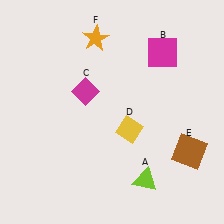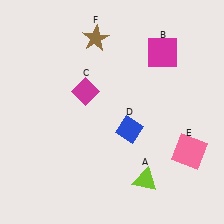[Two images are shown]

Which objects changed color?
D changed from yellow to blue. E changed from brown to pink. F changed from orange to brown.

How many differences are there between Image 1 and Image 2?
There are 3 differences between the two images.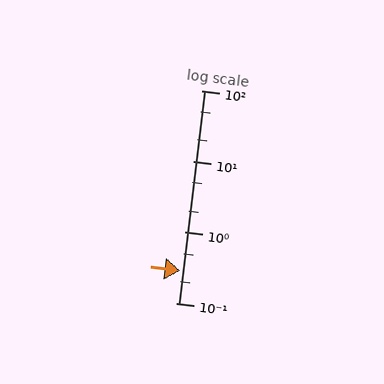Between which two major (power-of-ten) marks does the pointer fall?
The pointer is between 0.1 and 1.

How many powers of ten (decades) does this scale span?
The scale spans 3 decades, from 0.1 to 100.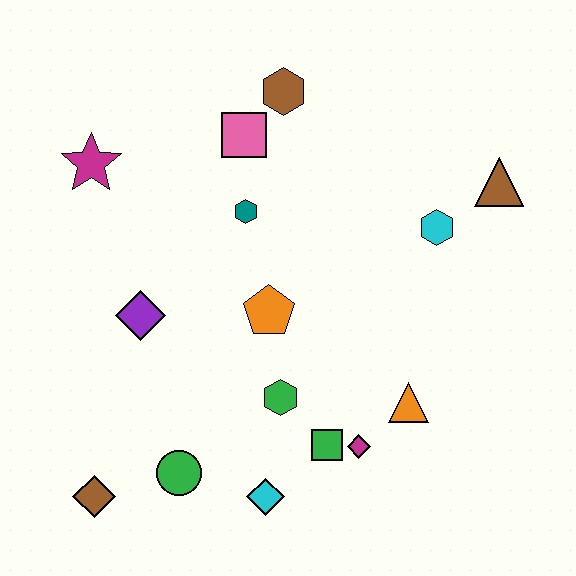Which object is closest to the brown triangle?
The cyan hexagon is closest to the brown triangle.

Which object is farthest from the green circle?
The brown triangle is farthest from the green circle.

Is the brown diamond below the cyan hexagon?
Yes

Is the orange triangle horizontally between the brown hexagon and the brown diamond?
No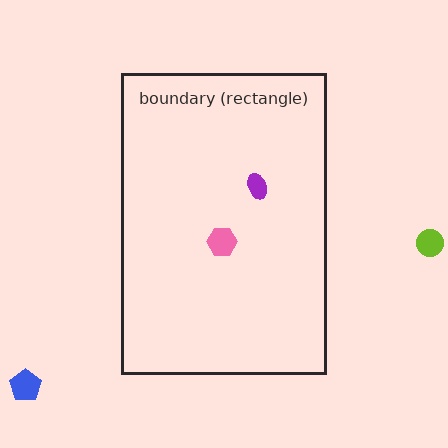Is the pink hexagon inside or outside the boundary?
Inside.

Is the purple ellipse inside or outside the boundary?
Inside.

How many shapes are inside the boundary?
2 inside, 2 outside.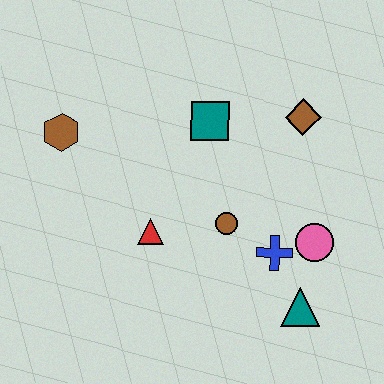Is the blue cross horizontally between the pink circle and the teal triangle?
No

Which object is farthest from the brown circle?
The brown hexagon is farthest from the brown circle.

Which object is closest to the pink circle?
The blue cross is closest to the pink circle.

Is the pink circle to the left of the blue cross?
No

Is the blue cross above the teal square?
No